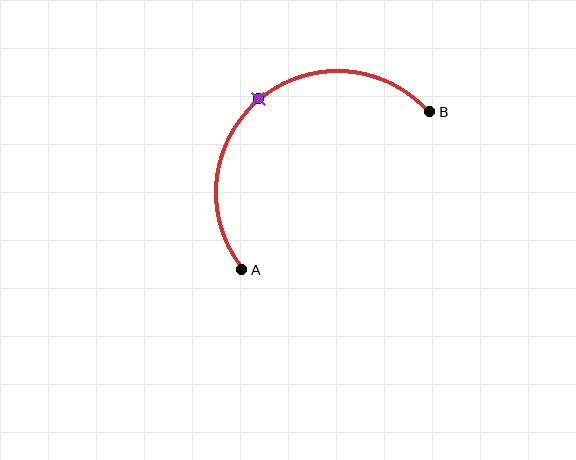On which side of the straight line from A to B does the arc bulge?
The arc bulges above and to the left of the straight line connecting A and B.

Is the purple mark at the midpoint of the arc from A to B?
Yes. The purple mark lies on the arc at equal arc-length from both A and B — it is the arc midpoint.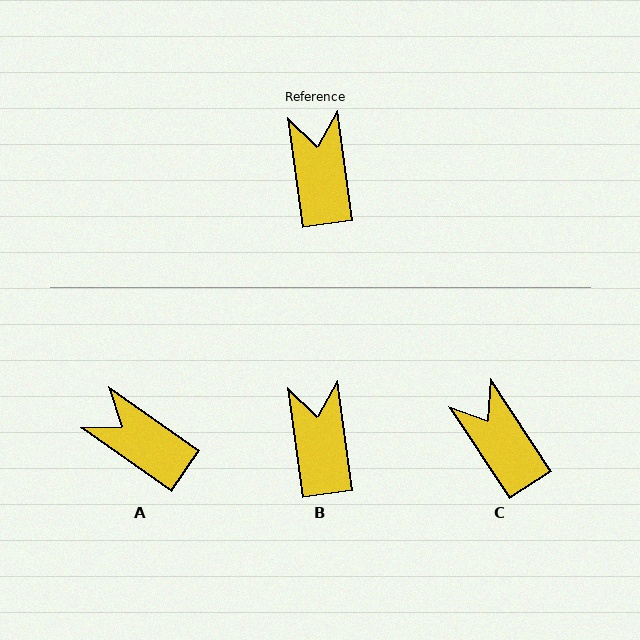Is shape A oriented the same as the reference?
No, it is off by about 47 degrees.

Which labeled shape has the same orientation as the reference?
B.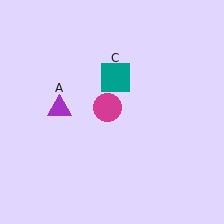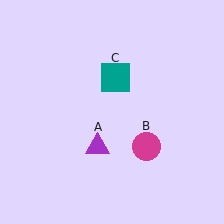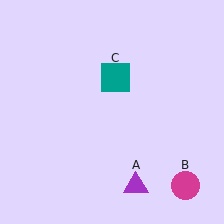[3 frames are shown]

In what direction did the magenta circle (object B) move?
The magenta circle (object B) moved down and to the right.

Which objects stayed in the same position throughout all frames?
Teal square (object C) remained stationary.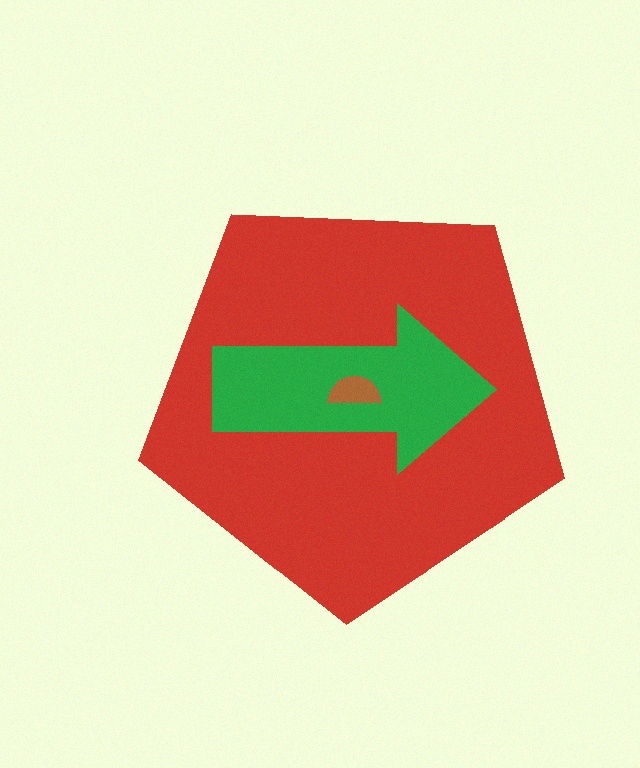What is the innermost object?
The brown semicircle.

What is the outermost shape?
The red pentagon.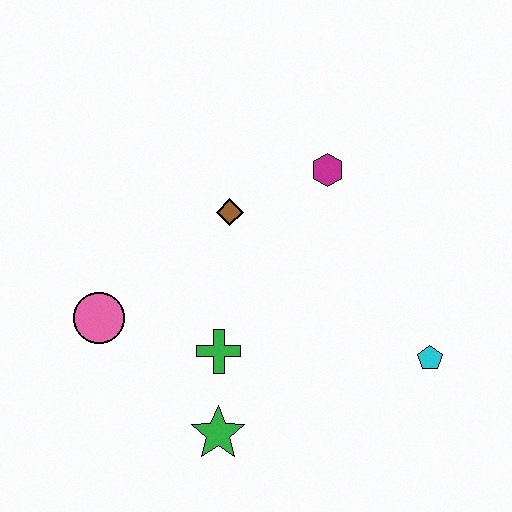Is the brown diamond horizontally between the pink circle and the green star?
No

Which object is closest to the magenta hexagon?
The brown diamond is closest to the magenta hexagon.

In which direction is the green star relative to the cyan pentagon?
The green star is to the left of the cyan pentagon.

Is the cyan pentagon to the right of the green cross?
Yes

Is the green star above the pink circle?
No